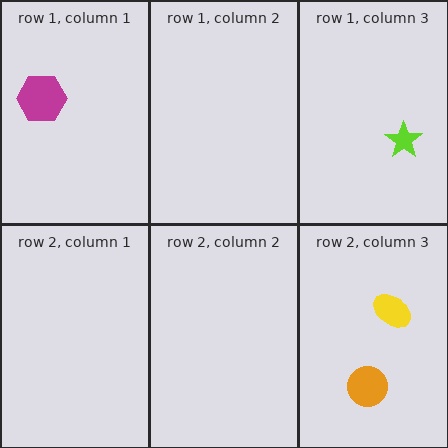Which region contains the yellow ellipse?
The row 2, column 3 region.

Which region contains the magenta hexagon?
The row 1, column 1 region.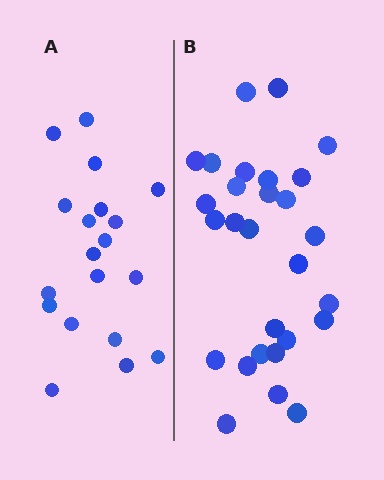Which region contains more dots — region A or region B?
Region B (the right region) has more dots.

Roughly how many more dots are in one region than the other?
Region B has roughly 8 or so more dots than region A.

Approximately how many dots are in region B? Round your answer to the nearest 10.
About 30 dots. (The exact count is 28, which rounds to 30.)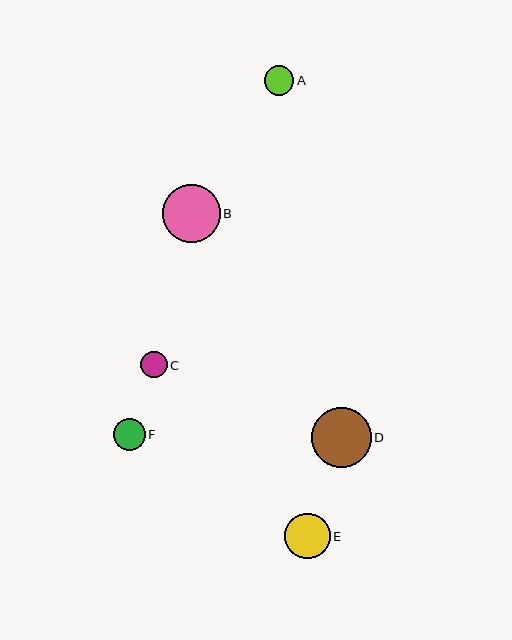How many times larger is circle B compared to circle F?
Circle B is approximately 1.8 times the size of circle F.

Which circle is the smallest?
Circle C is the smallest with a size of approximately 27 pixels.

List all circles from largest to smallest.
From largest to smallest: D, B, E, F, A, C.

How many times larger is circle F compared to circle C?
Circle F is approximately 1.2 times the size of circle C.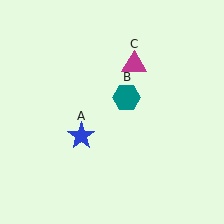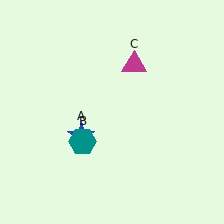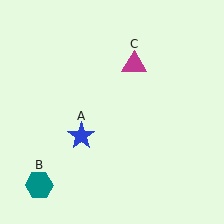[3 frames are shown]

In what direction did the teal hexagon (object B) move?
The teal hexagon (object B) moved down and to the left.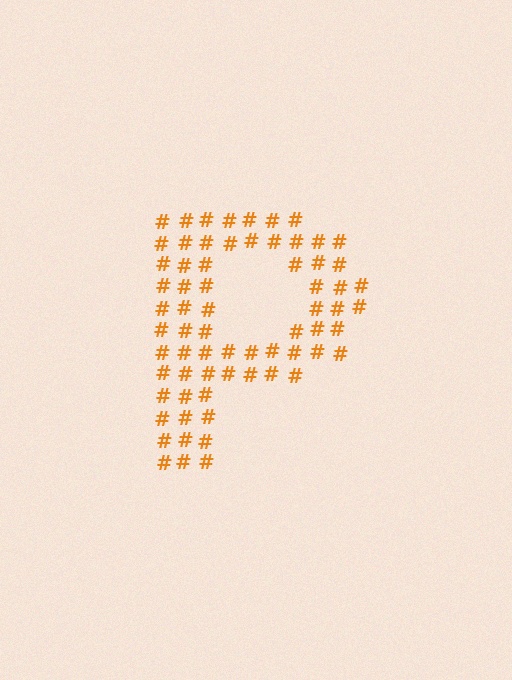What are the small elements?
The small elements are hash symbols.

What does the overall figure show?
The overall figure shows the letter P.